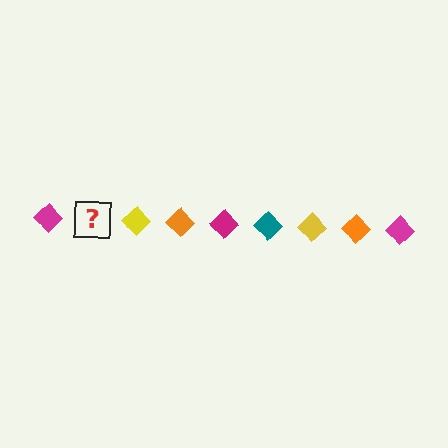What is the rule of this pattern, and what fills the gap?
The rule is that the pattern cycles through magenta, teal, yellow, orange diamonds. The gap should be filled with a teal diamond.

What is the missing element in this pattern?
The missing element is a teal diamond.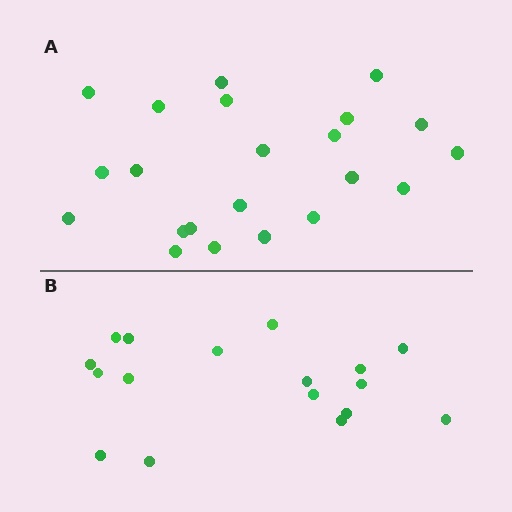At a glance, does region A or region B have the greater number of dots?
Region A (the top region) has more dots.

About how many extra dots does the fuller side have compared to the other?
Region A has about 5 more dots than region B.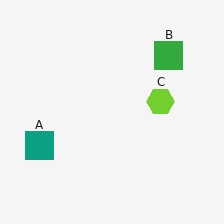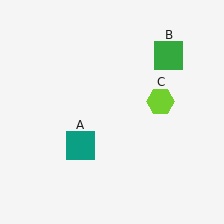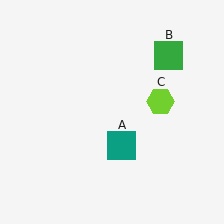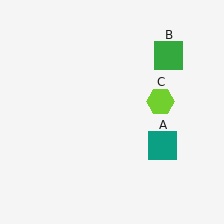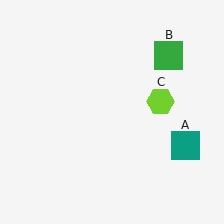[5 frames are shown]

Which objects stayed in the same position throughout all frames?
Green square (object B) and lime hexagon (object C) remained stationary.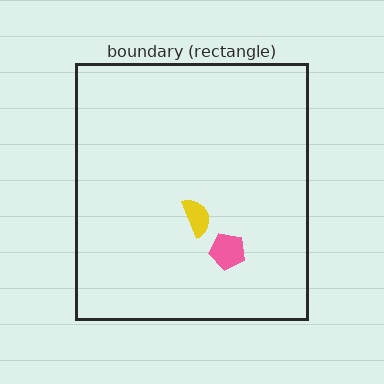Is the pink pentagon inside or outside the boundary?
Inside.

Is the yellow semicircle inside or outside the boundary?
Inside.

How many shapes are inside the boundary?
2 inside, 0 outside.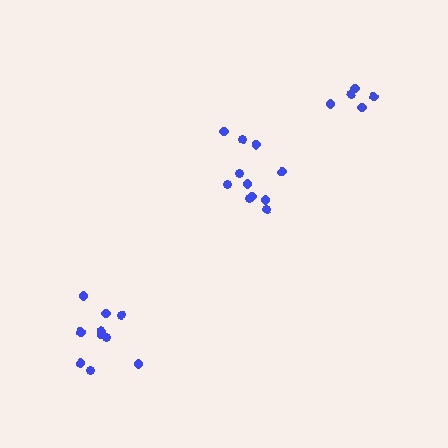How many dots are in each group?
Group 1: 11 dots, Group 2: 10 dots, Group 3: 5 dots (26 total).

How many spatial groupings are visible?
There are 3 spatial groupings.